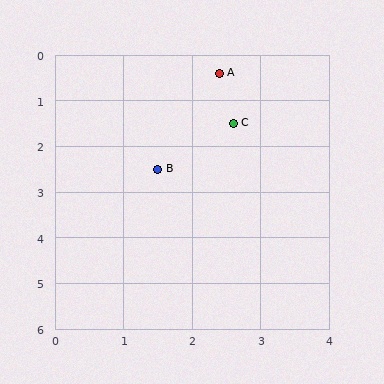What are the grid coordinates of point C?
Point C is at approximately (2.6, 1.5).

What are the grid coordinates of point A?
Point A is at approximately (2.4, 0.4).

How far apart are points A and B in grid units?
Points A and B are about 2.3 grid units apart.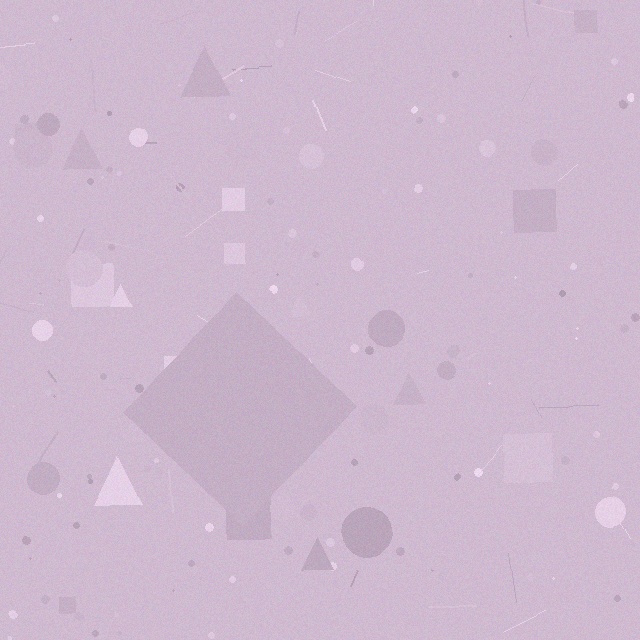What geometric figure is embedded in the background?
A diamond is embedded in the background.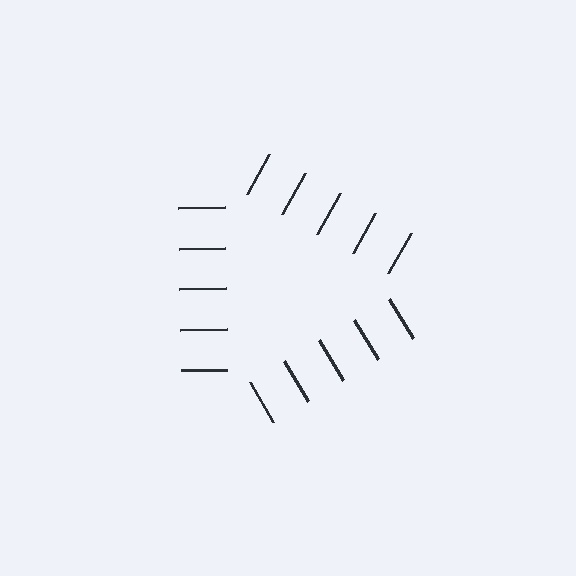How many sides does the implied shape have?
3 sides — the line-ends trace a triangle.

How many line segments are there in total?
15 — 5 along each of the 3 edges.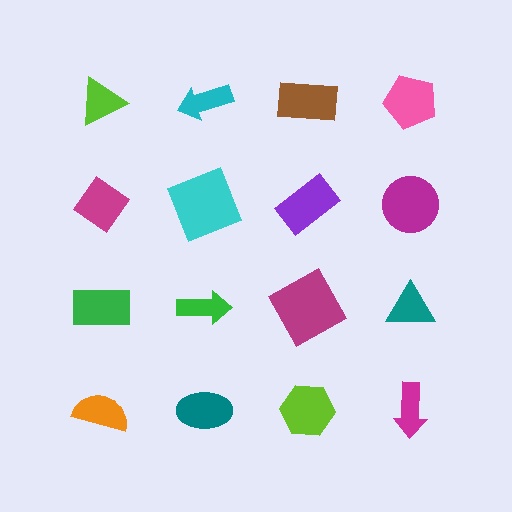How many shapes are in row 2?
4 shapes.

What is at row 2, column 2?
A cyan square.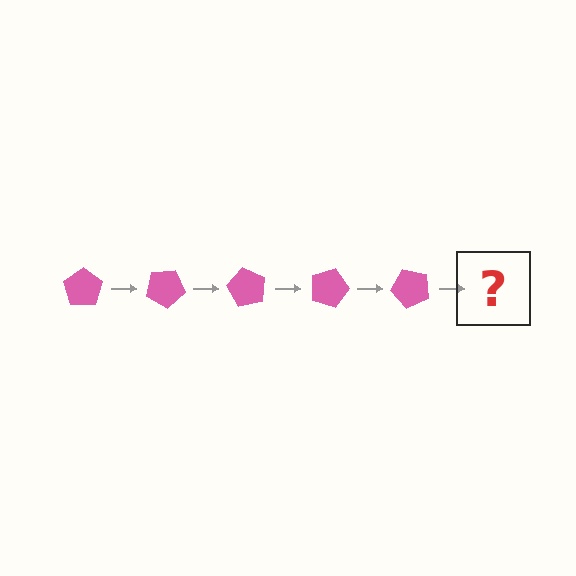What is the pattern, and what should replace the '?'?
The pattern is that the pentagon rotates 30 degrees each step. The '?' should be a pink pentagon rotated 150 degrees.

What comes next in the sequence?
The next element should be a pink pentagon rotated 150 degrees.